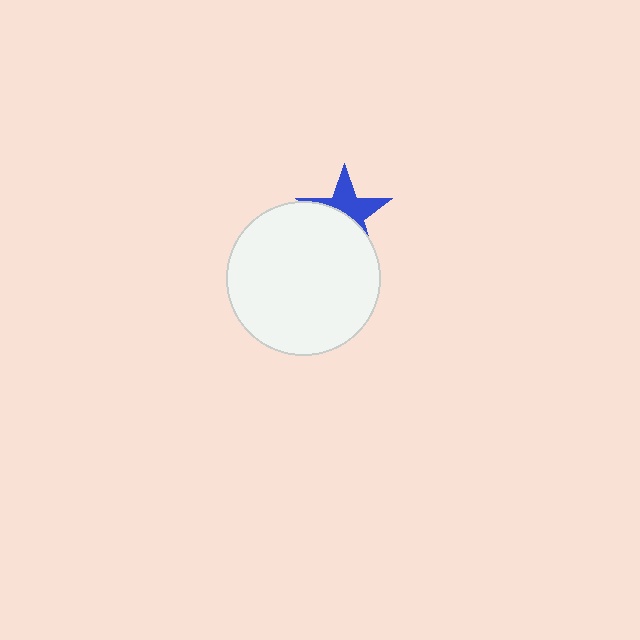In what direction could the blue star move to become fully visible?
The blue star could move up. That would shift it out from behind the white circle entirely.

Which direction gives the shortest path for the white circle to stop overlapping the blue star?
Moving down gives the shortest separation.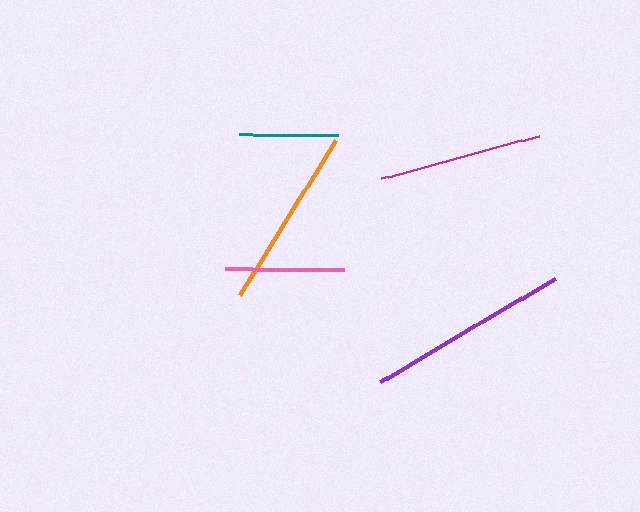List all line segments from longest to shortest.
From longest to shortest: purple, orange, magenta, pink, teal.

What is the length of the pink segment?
The pink segment is approximately 119 pixels long.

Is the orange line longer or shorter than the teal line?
The orange line is longer than the teal line.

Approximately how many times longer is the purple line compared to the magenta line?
The purple line is approximately 1.2 times the length of the magenta line.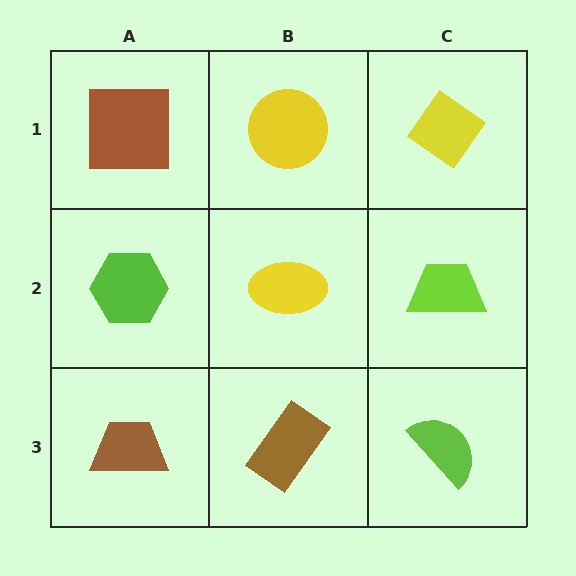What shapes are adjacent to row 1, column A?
A lime hexagon (row 2, column A), a yellow circle (row 1, column B).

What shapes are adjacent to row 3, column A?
A lime hexagon (row 2, column A), a brown rectangle (row 3, column B).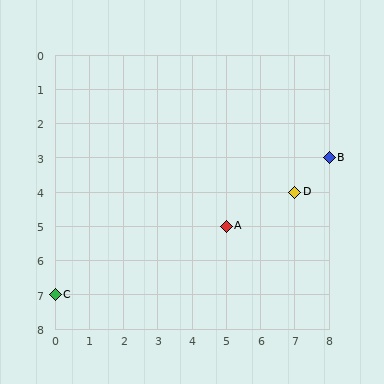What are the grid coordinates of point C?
Point C is at grid coordinates (0, 7).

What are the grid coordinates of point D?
Point D is at grid coordinates (7, 4).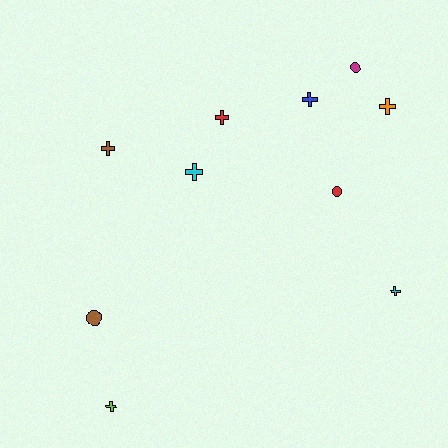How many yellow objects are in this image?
There are no yellow objects.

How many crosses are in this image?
There are 7 crosses.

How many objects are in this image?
There are 10 objects.